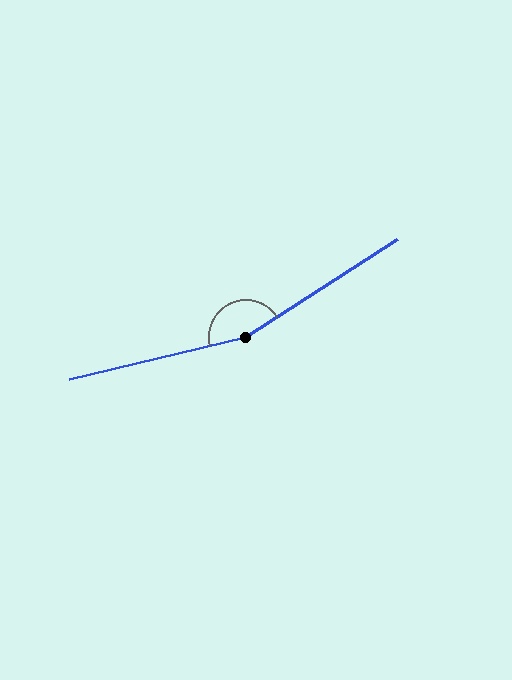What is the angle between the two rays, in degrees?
Approximately 160 degrees.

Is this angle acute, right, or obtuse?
It is obtuse.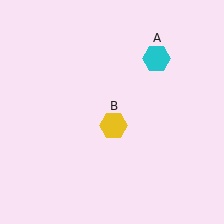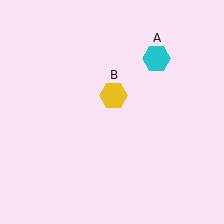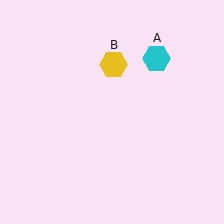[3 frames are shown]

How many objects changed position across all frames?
1 object changed position: yellow hexagon (object B).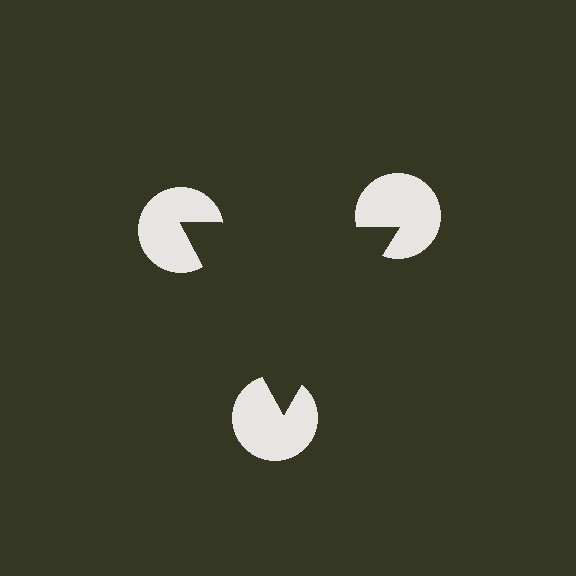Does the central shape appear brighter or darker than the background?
It typically appears slightly darker than the background, even though no actual brightness change is drawn.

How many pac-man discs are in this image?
There are 3 — one at each vertex of the illusory triangle.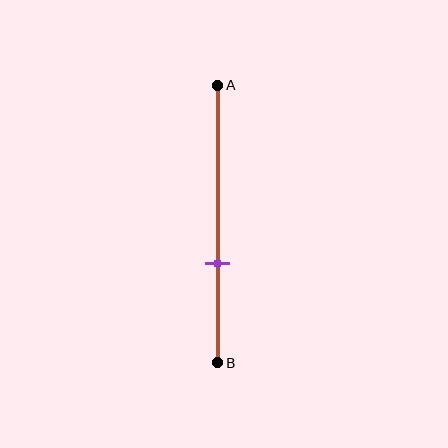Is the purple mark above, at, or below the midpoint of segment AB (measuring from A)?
The purple mark is below the midpoint of segment AB.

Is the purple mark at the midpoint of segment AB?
No, the mark is at about 65% from A, not at the 50% midpoint.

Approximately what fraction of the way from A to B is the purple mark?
The purple mark is approximately 65% of the way from A to B.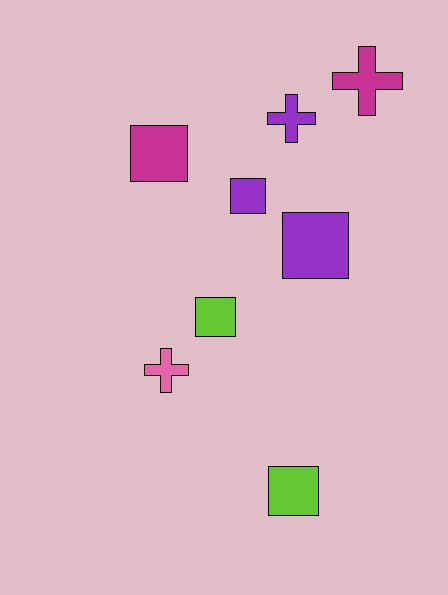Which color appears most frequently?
Purple, with 3 objects.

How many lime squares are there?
There are 2 lime squares.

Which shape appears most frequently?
Square, with 5 objects.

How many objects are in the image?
There are 8 objects.